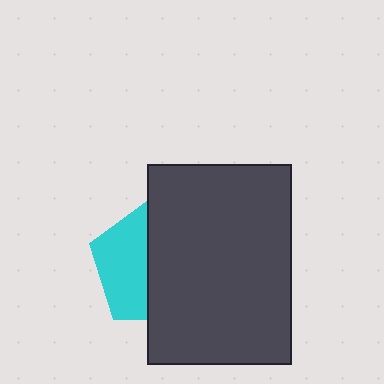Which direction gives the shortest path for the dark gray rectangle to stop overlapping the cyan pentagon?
Moving right gives the shortest separation.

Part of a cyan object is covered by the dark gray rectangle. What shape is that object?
It is a pentagon.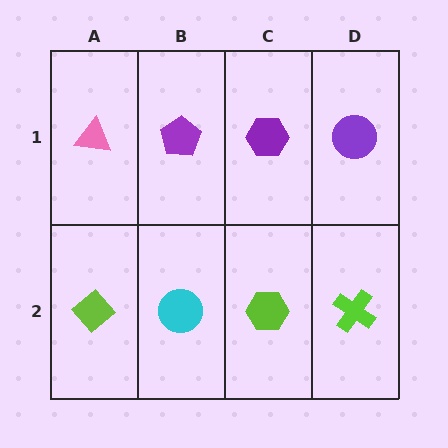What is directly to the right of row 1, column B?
A purple hexagon.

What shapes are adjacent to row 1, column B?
A cyan circle (row 2, column B), a pink triangle (row 1, column A), a purple hexagon (row 1, column C).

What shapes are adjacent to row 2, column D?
A purple circle (row 1, column D), a lime hexagon (row 2, column C).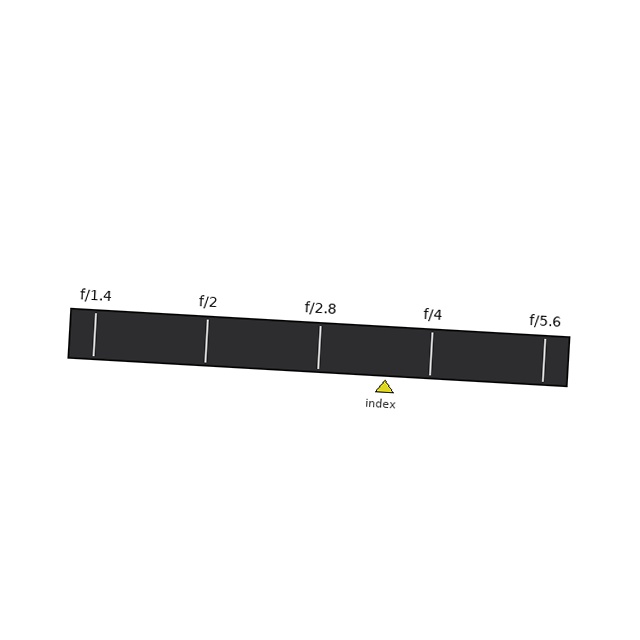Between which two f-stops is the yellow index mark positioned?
The index mark is between f/2.8 and f/4.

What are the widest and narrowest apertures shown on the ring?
The widest aperture shown is f/1.4 and the narrowest is f/5.6.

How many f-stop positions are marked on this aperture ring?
There are 5 f-stop positions marked.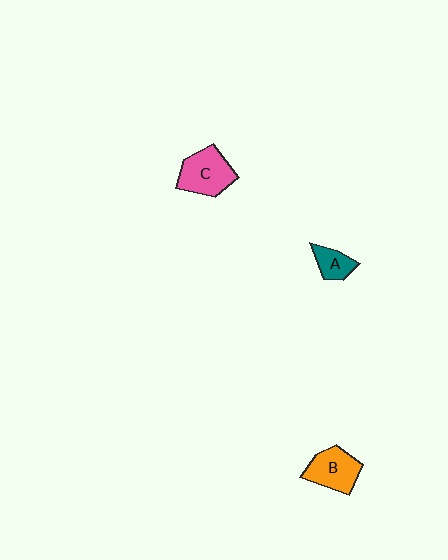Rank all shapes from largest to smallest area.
From largest to smallest: C (pink), B (orange), A (teal).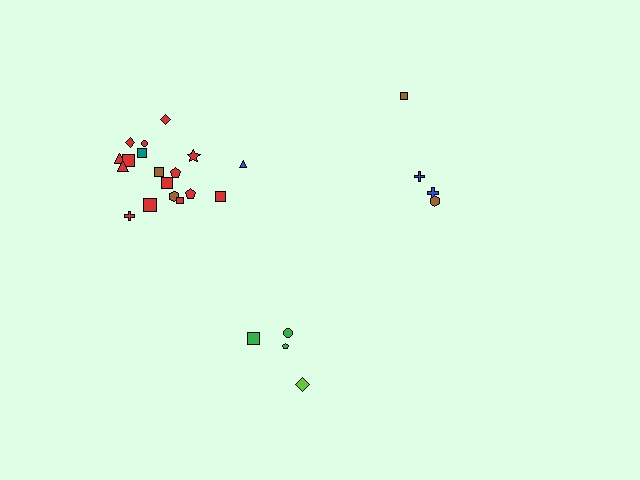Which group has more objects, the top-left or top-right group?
The top-left group.